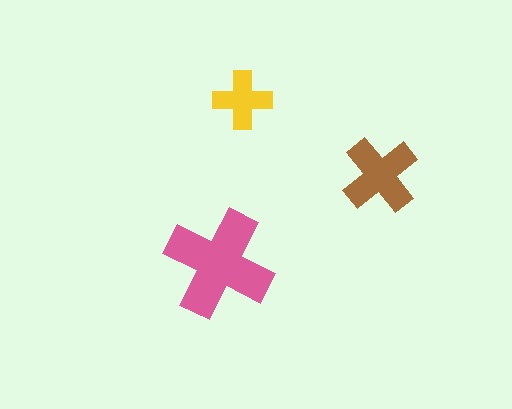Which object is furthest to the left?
The pink cross is leftmost.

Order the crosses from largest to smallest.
the pink one, the brown one, the yellow one.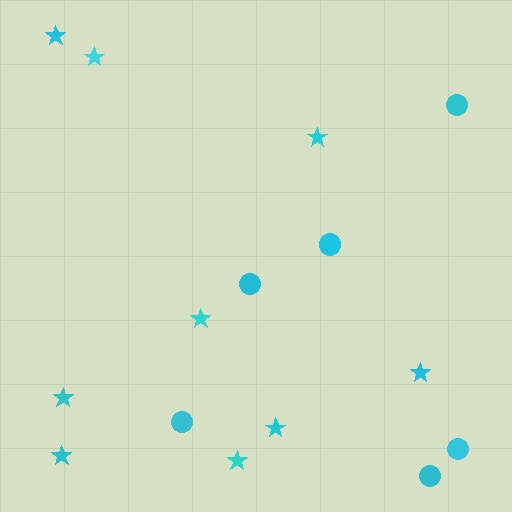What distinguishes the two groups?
There are 2 groups: one group of stars (9) and one group of circles (6).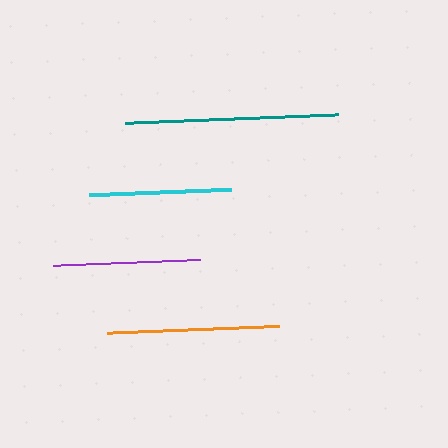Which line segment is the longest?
The teal line is the longest at approximately 213 pixels.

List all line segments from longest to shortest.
From longest to shortest: teal, orange, purple, cyan.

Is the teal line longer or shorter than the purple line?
The teal line is longer than the purple line.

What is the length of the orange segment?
The orange segment is approximately 172 pixels long.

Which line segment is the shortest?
The cyan line is the shortest at approximately 142 pixels.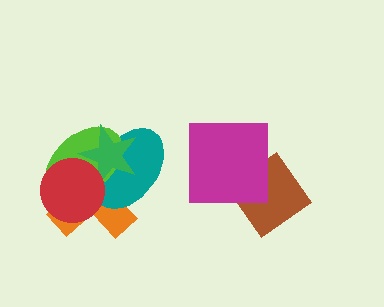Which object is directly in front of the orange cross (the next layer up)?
The teal ellipse is directly in front of the orange cross.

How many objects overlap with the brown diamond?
1 object overlaps with the brown diamond.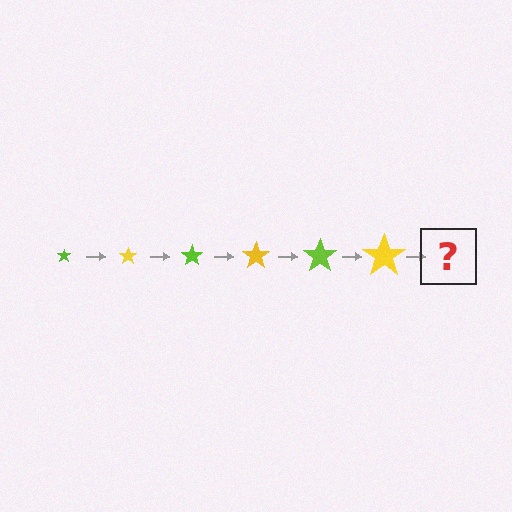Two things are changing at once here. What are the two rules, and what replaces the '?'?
The two rules are that the star grows larger each step and the color cycles through lime and yellow. The '?' should be a lime star, larger than the previous one.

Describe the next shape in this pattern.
It should be a lime star, larger than the previous one.